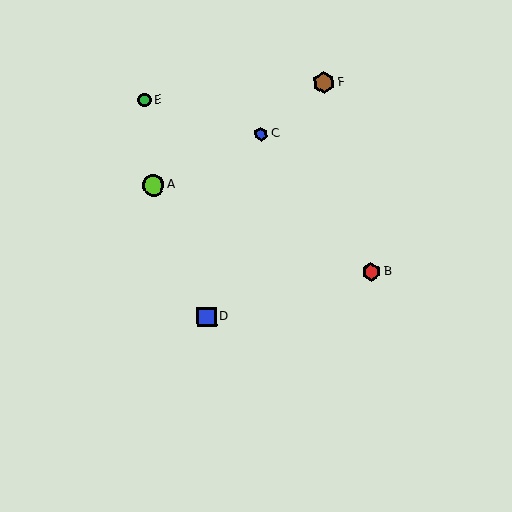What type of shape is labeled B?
Shape B is a red hexagon.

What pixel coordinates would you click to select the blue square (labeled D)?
Click at (207, 317) to select the blue square D.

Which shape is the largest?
The brown hexagon (labeled F) is the largest.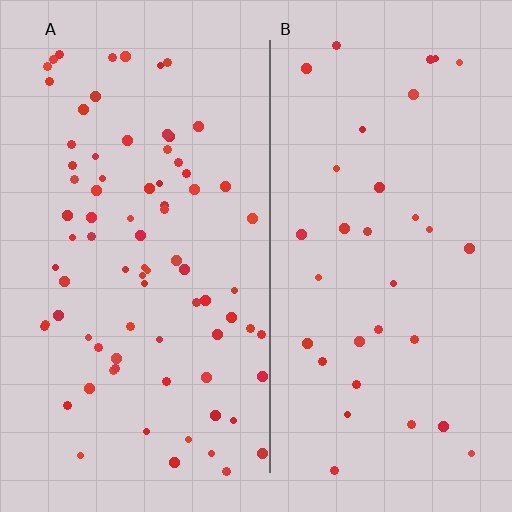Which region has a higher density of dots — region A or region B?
A (the left).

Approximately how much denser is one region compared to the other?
Approximately 2.4× — region A over region B.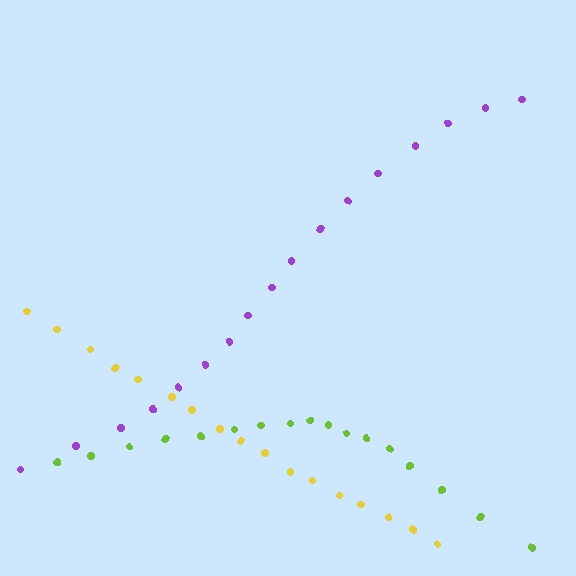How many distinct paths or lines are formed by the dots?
There are 3 distinct paths.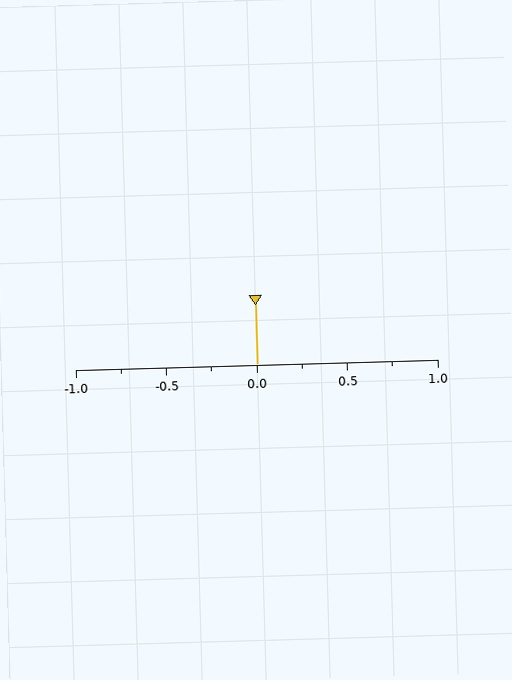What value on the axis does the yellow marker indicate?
The marker indicates approximately 0.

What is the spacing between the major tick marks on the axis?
The major ticks are spaced 0.5 apart.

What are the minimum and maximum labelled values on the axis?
The axis runs from -1.0 to 1.0.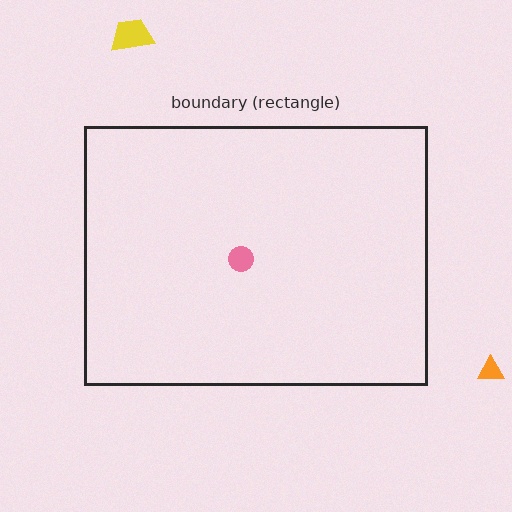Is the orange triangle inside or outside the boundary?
Outside.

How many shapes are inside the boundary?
1 inside, 2 outside.